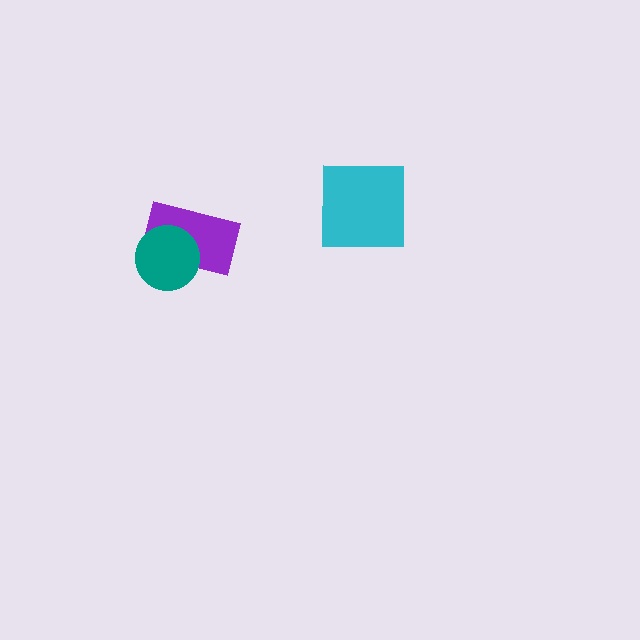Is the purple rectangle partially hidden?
Yes, it is partially covered by another shape.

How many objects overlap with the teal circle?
1 object overlaps with the teal circle.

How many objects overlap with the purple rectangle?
1 object overlaps with the purple rectangle.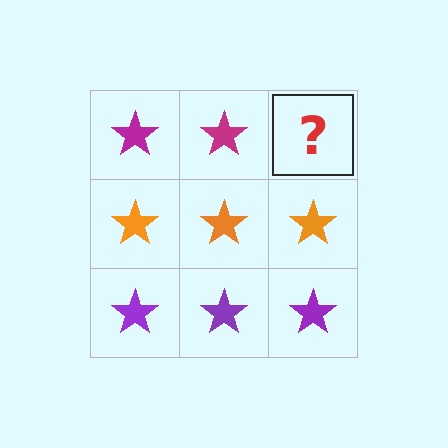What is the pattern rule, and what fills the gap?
The rule is that each row has a consistent color. The gap should be filled with a magenta star.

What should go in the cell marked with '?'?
The missing cell should contain a magenta star.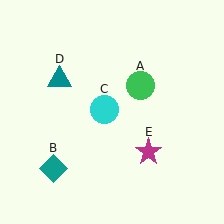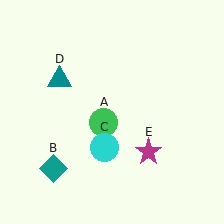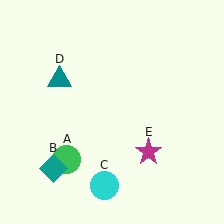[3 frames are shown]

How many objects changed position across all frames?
2 objects changed position: green circle (object A), cyan circle (object C).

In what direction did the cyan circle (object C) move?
The cyan circle (object C) moved down.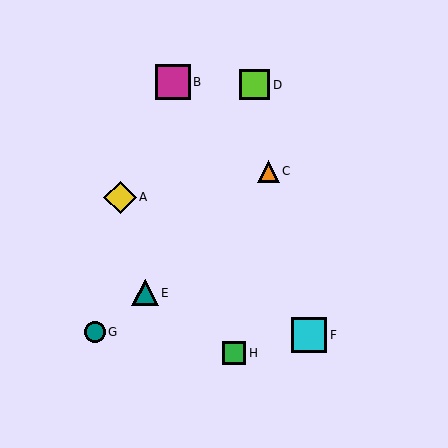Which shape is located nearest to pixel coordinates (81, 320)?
The teal circle (labeled G) at (95, 332) is nearest to that location.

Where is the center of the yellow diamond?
The center of the yellow diamond is at (120, 197).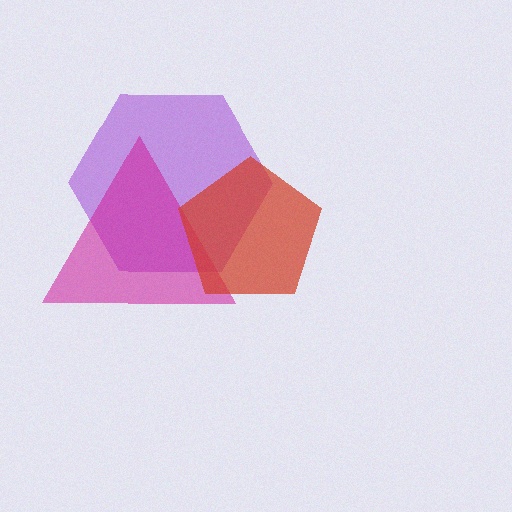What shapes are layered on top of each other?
The layered shapes are: a purple hexagon, a magenta triangle, a red pentagon.